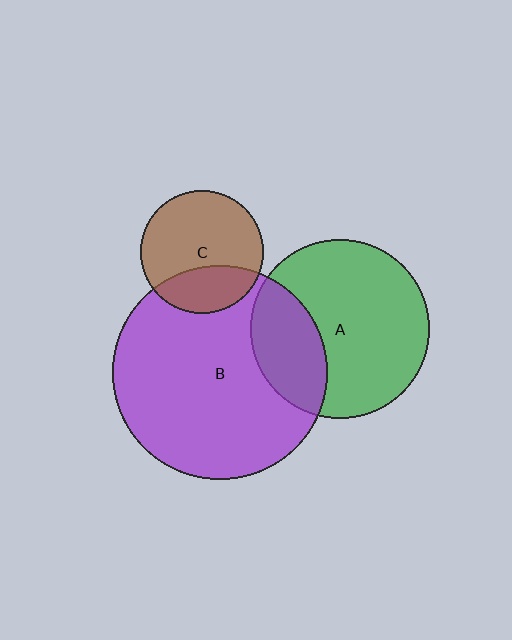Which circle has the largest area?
Circle B (purple).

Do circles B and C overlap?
Yes.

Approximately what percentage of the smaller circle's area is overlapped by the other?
Approximately 30%.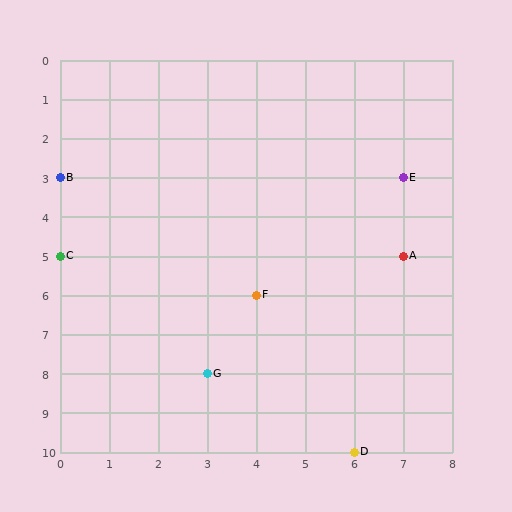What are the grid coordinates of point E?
Point E is at grid coordinates (7, 3).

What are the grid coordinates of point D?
Point D is at grid coordinates (6, 10).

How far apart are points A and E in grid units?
Points A and E are 2 rows apart.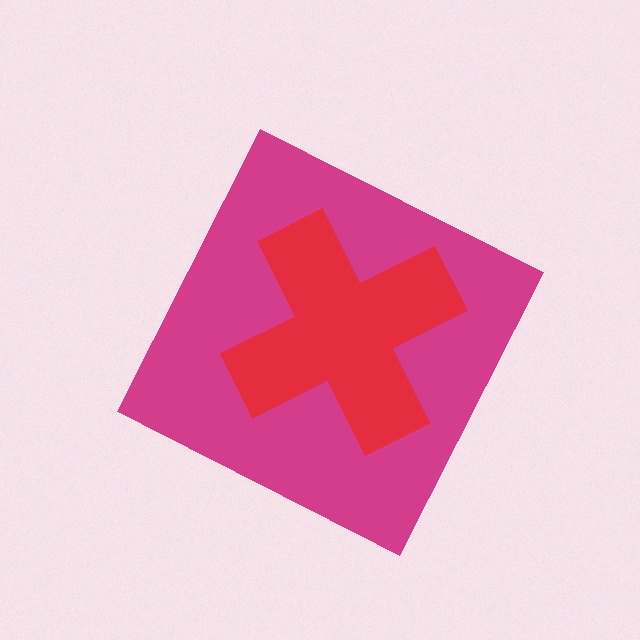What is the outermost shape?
The magenta diamond.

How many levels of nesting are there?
2.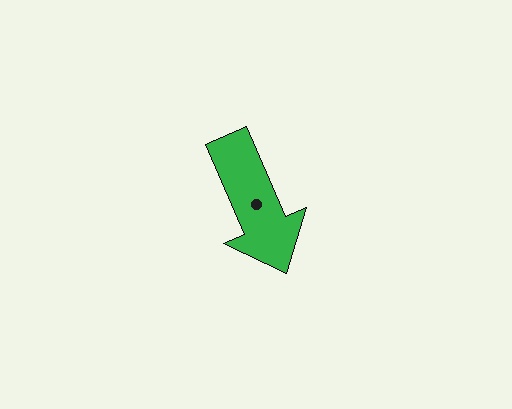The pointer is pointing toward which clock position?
Roughly 5 o'clock.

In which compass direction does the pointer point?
Southeast.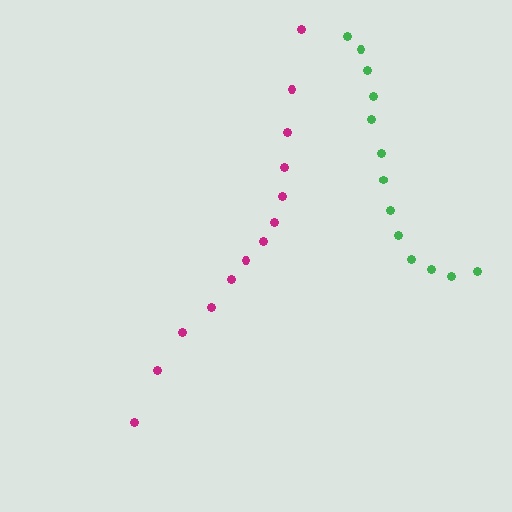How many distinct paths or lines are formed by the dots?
There are 2 distinct paths.